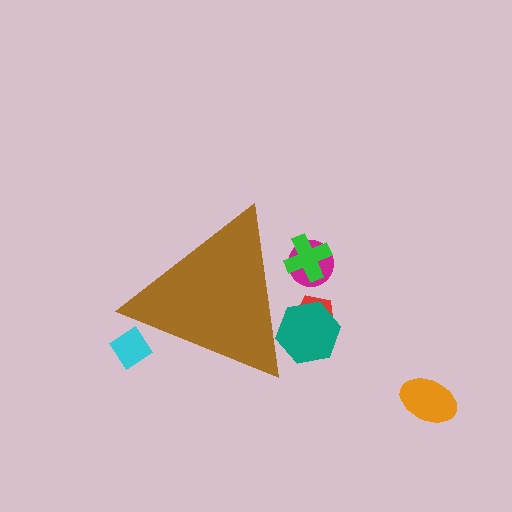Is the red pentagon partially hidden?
Yes, the red pentagon is partially hidden behind the brown triangle.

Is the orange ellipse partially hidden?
No, the orange ellipse is fully visible.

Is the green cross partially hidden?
Yes, the green cross is partially hidden behind the brown triangle.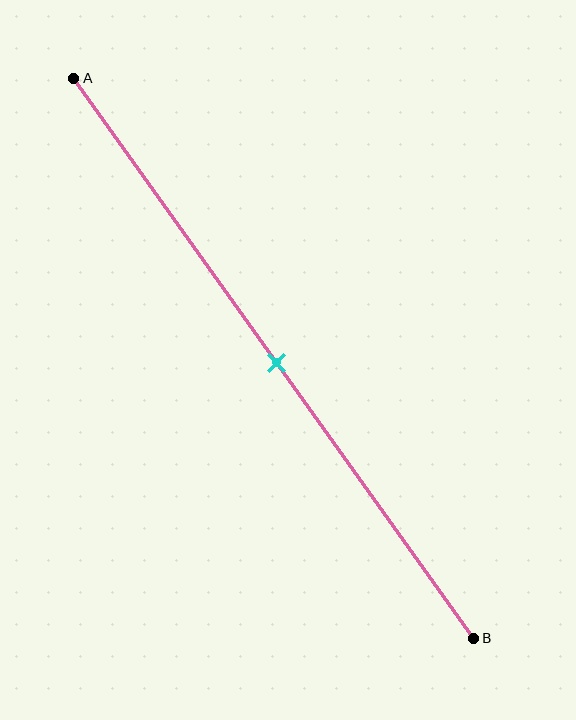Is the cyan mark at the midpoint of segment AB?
Yes, the mark is approximately at the midpoint.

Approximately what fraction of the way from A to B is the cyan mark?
The cyan mark is approximately 50% of the way from A to B.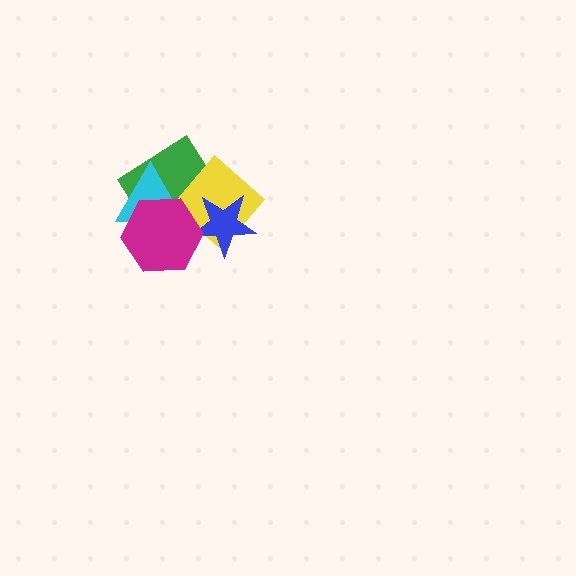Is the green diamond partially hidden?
Yes, it is partially covered by another shape.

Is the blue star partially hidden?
Yes, it is partially covered by another shape.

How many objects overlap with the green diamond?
4 objects overlap with the green diamond.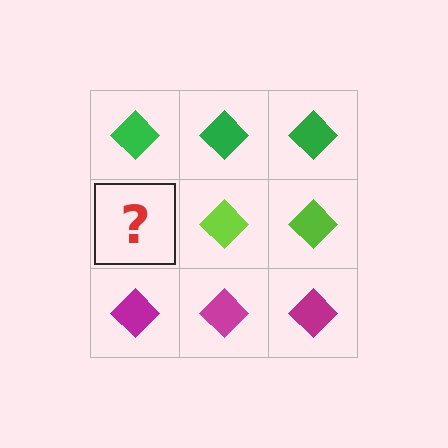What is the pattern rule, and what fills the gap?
The rule is that each row has a consistent color. The gap should be filled with a lime diamond.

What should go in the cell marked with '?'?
The missing cell should contain a lime diamond.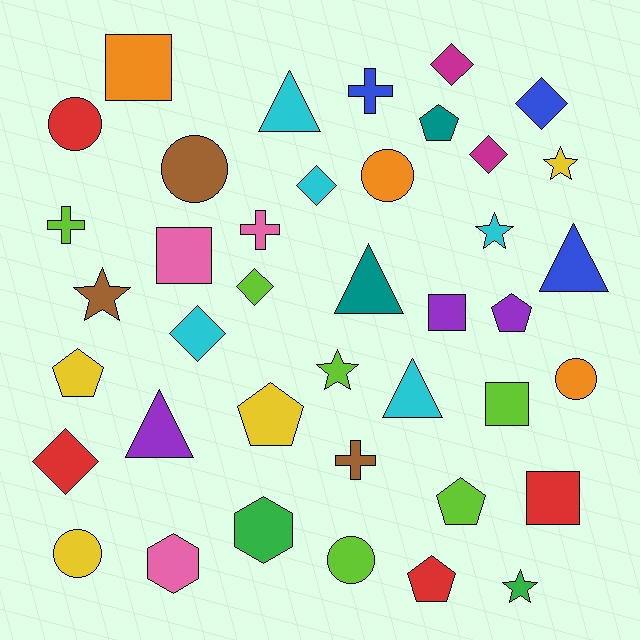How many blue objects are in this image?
There are 3 blue objects.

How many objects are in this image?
There are 40 objects.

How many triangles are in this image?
There are 5 triangles.